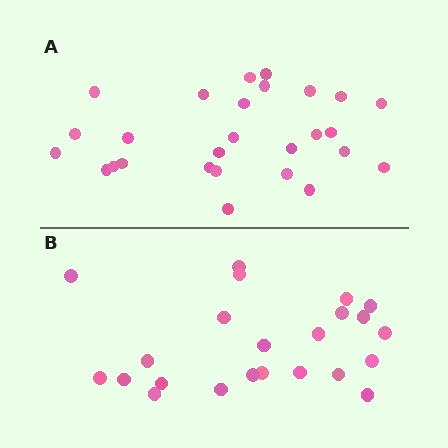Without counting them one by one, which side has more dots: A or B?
Region A (the top region) has more dots.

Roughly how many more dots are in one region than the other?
Region A has about 4 more dots than region B.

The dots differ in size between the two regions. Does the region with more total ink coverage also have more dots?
No. Region B has more total ink coverage because its dots are larger, but region A actually contains more individual dots. Total area can be misleading — the number of items is what matters here.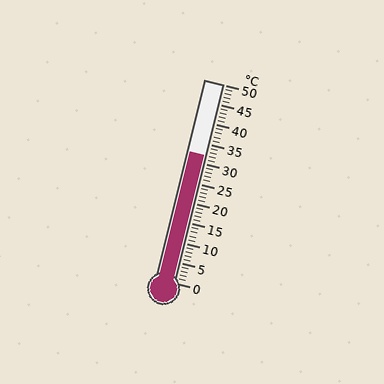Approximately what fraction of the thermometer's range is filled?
The thermometer is filled to approximately 65% of its range.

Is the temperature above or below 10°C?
The temperature is above 10°C.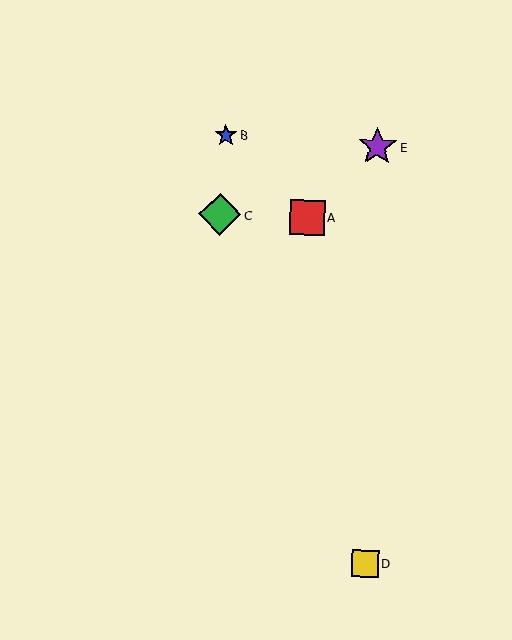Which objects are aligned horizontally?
Objects A, C are aligned horizontally.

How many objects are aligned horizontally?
2 objects (A, C) are aligned horizontally.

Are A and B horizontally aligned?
No, A is at y≈217 and B is at y≈135.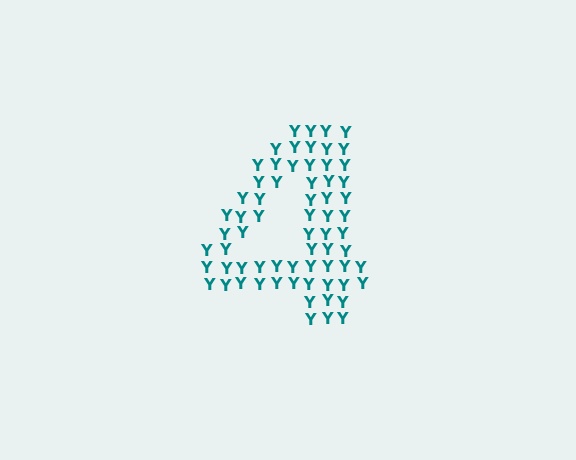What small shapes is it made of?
It is made of small letter Y's.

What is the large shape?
The large shape is the digit 4.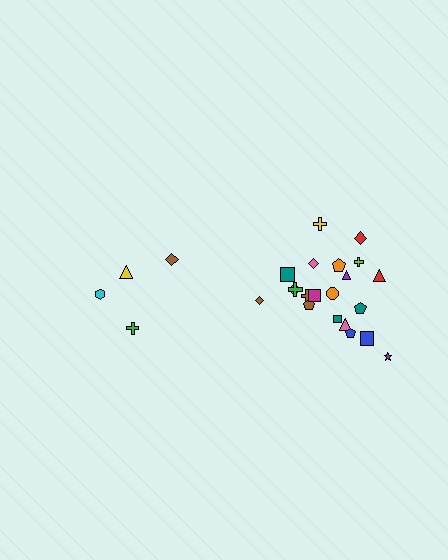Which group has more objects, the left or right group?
The right group.